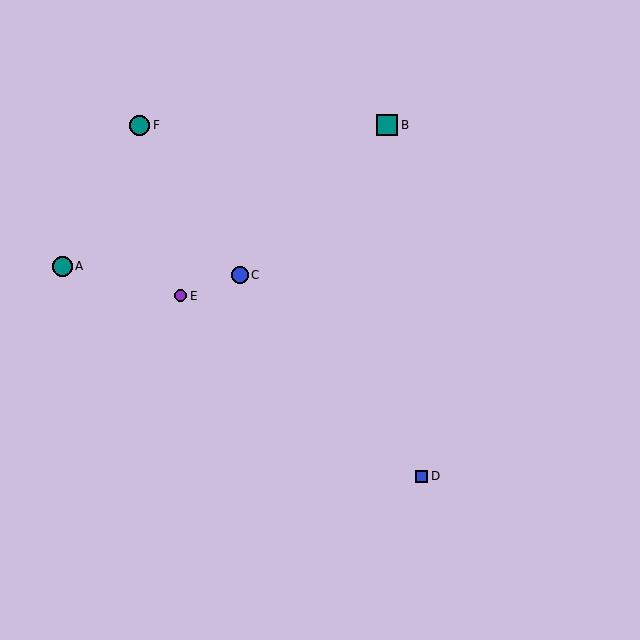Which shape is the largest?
The teal square (labeled B) is the largest.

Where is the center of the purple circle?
The center of the purple circle is at (181, 296).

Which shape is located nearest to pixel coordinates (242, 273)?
The blue circle (labeled C) at (240, 275) is nearest to that location.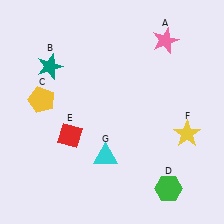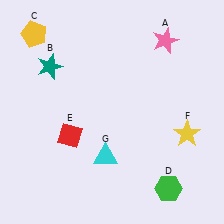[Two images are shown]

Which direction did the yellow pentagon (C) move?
The yellow pentagon (C) moved up.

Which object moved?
The yellow pentagon (C) moved up.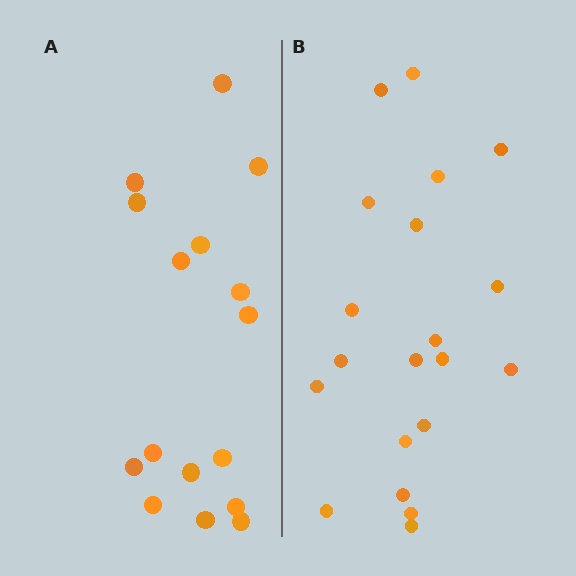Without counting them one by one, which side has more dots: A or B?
Region B (the right region) has more dots.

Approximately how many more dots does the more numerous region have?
Region B has about 4 more dots than region A.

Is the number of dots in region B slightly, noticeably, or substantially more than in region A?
Region B has noticeably more, but not dramatically so. The ratio is roughly 1.2 to 1.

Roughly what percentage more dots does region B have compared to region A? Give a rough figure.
About 25% more.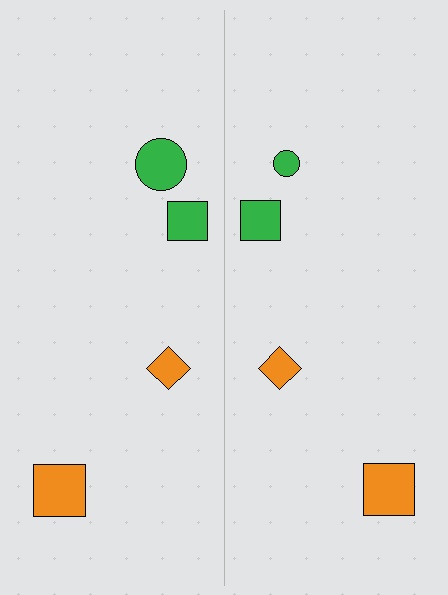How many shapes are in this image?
There are 8 shapes in this image.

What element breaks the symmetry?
The green circle on the right side has a different size than its mirror counterpart.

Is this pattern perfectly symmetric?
No, the pattern is not perfectly symmetric. The green circle on the right side has a different size than its mirror counterpart.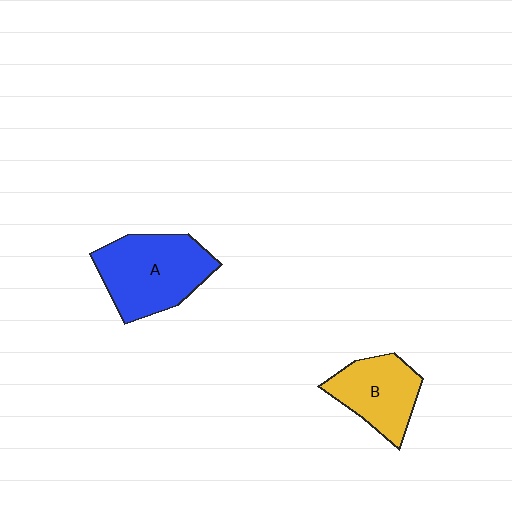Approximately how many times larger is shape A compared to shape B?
Approximately 1.4 times.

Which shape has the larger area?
Shape A (blue).